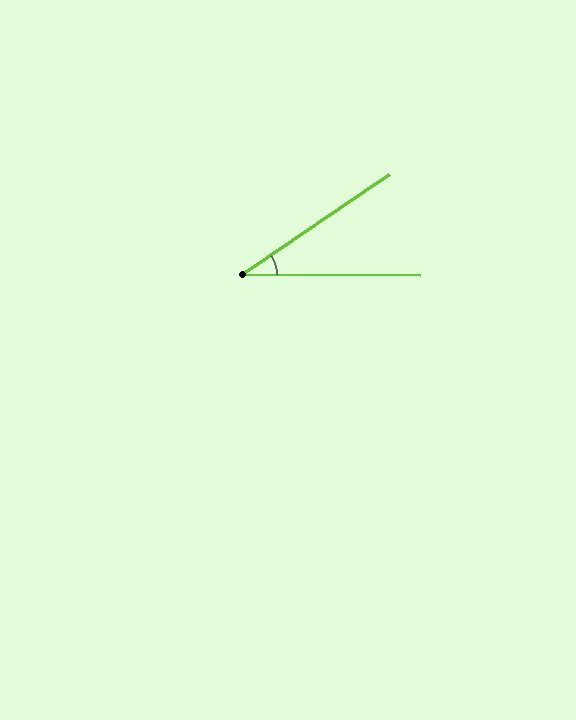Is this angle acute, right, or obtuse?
It is acute.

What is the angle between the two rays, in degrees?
Approximately 35 degrees.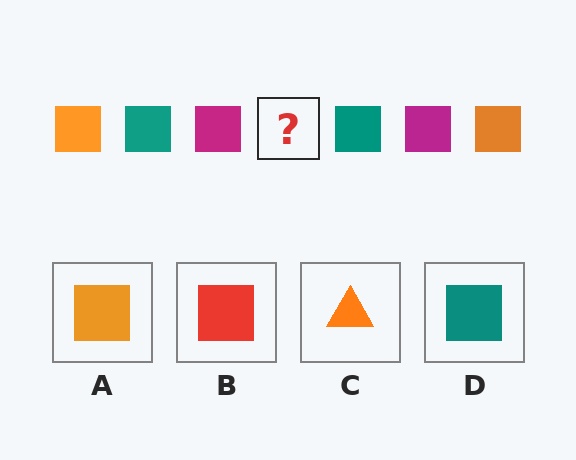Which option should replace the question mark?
Option A.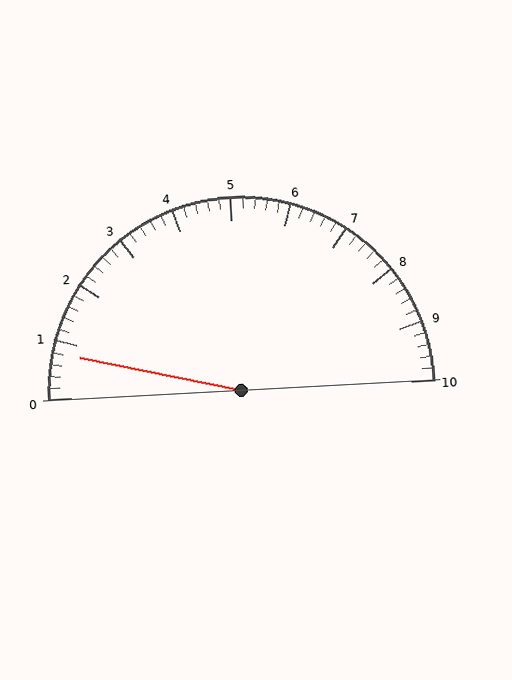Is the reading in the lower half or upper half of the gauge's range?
The reading is in the lower half of the range (0 to 10).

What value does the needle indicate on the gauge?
The needle indicates approximately 0.8.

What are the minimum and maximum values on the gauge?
The gauge ranges from 0 to 10.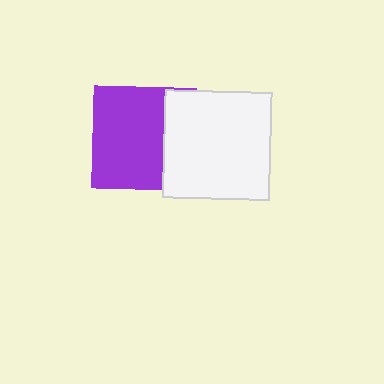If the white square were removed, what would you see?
You would see the complete purple square.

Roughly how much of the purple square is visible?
Most of it is visible (roughly 69%).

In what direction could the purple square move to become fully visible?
The purple square could move left. That would shift it out from behind the white square entirely.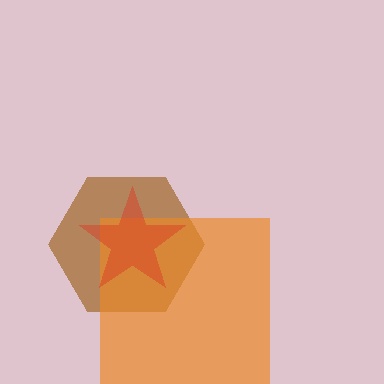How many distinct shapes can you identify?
There are 3 distinct shapes: a brown hexagon, an orange square, a red star.